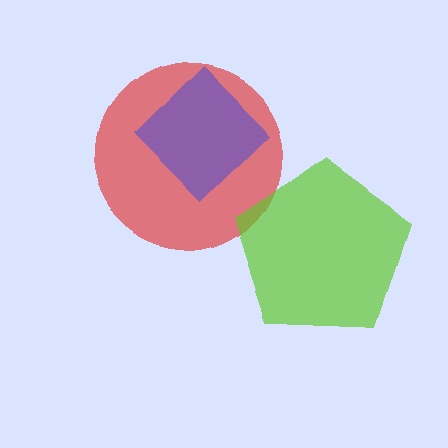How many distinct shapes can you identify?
There are 3 distinct shapes: a red circle, a blue diamond, a lime pentagon.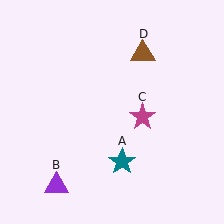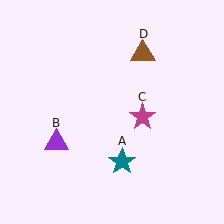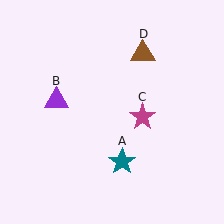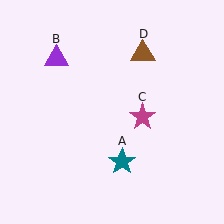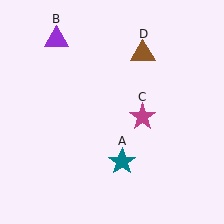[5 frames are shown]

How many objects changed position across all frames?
1 object changed position: purple triangle (object B).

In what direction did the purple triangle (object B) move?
The purple triangle (object B) moved up.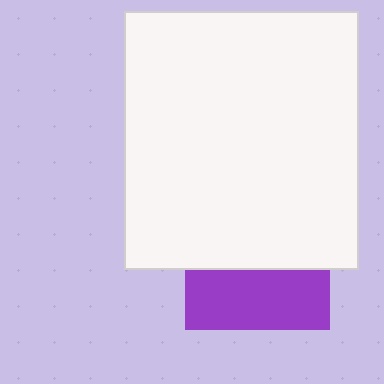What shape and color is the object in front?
The object in front is a white rectangle.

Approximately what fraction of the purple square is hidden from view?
Roughly 58% of the purple square is hidden behind the white rectangle.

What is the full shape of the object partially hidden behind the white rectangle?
The partially hidden object is a purple square.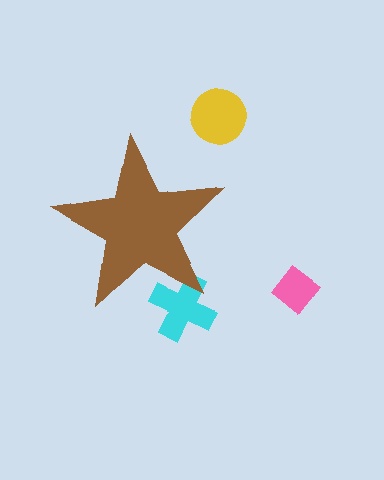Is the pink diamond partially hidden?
No, the pink diamond is fully visible.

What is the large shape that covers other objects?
A brown star.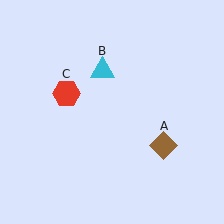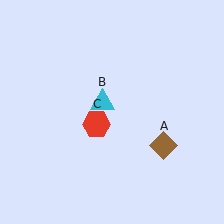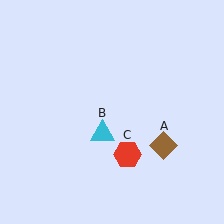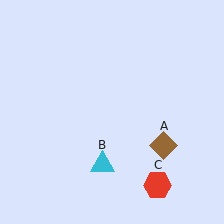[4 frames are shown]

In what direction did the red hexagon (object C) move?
The red hexagon (object C) moved down and to the right.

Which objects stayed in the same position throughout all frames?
Brown diamond (object A) remained stationary.